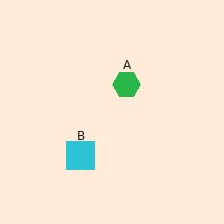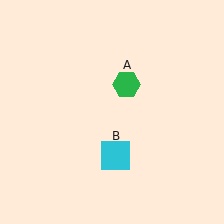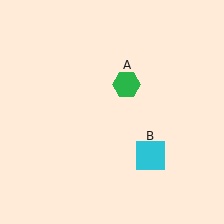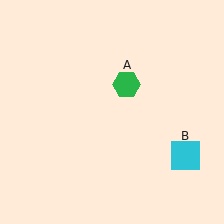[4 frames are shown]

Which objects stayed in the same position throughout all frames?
Green hexagon (object A) remained stationary.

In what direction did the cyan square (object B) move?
The cyan square (object B) moved right.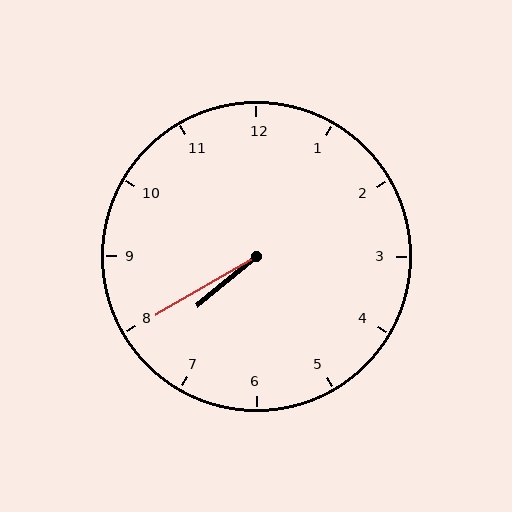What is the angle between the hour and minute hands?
Approximately 10 degrees.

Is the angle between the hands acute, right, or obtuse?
It is acute.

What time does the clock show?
7:40.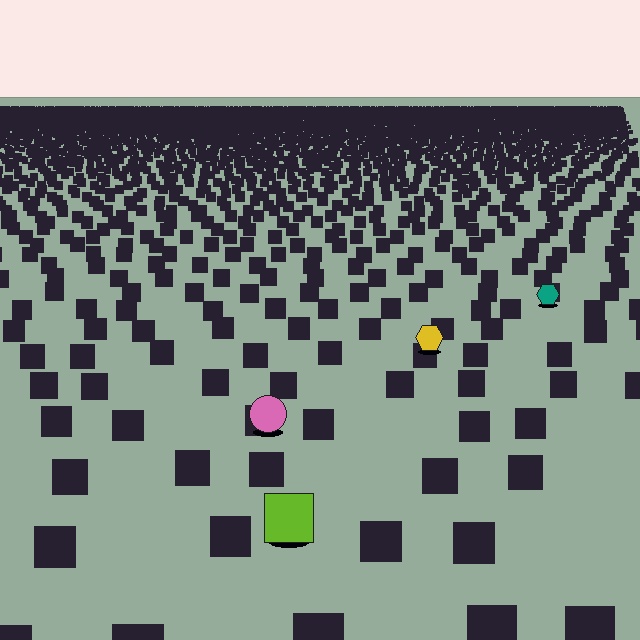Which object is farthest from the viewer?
The teal hexagon is farthest from the viewer. It appears smaller and the ground texture around it is denser.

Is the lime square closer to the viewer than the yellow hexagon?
Yes. The lime square is closer — you can tell from the texture gradient: the ground texture is coarser near it.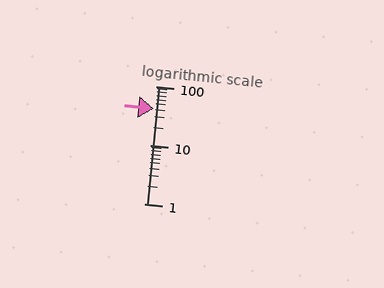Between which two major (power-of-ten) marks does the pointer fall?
The pointer is between 10 and 100.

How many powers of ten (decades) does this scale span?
The scale spans 2 decades, from 1 to 100.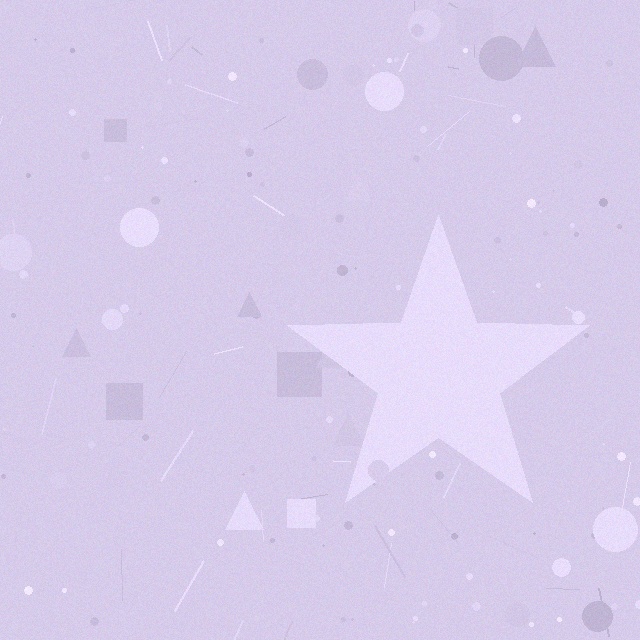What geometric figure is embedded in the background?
A star is embedded in the background.